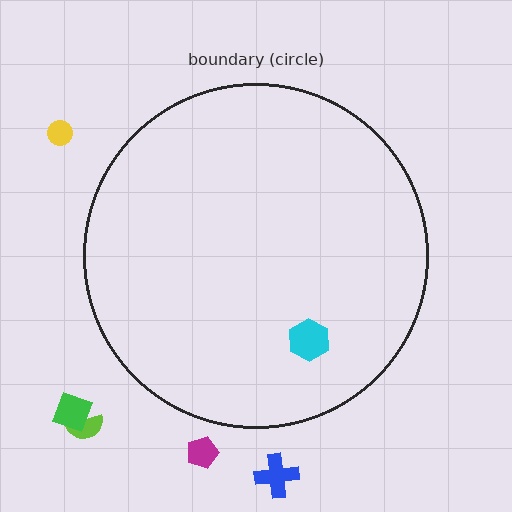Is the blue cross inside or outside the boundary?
Outside.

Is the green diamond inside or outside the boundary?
Outside.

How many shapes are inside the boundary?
1 inside, 5 outside.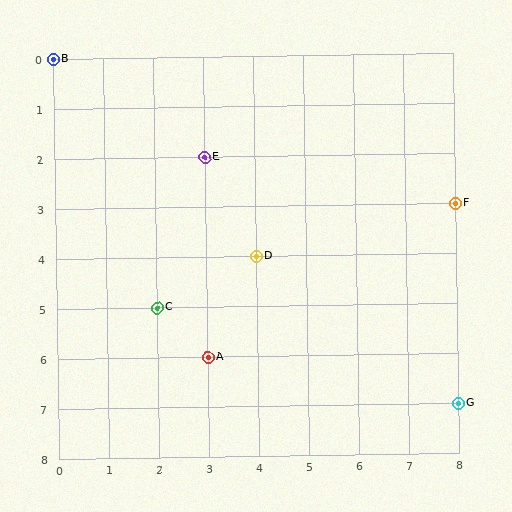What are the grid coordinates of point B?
Point B is at grid coordinates (0, 0).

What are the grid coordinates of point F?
Point F is at grid coordinates (8, 3).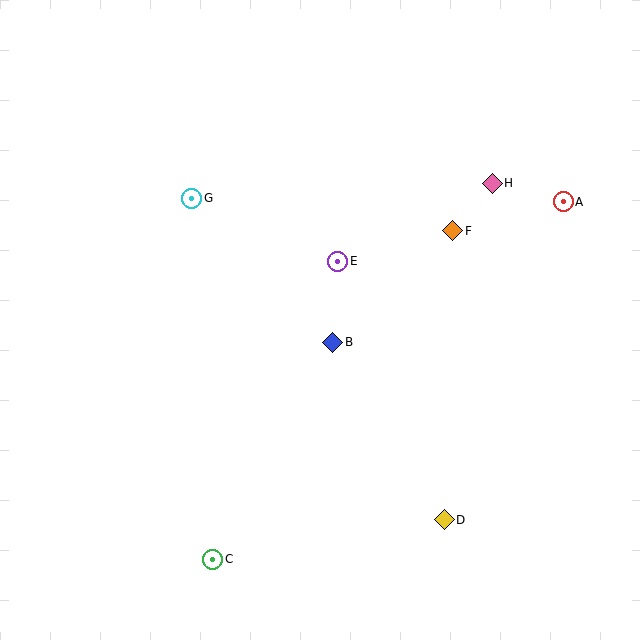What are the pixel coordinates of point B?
Point B is at (333, 342).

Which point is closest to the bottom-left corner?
Point C is closest to the bottom-left corner.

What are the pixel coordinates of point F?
Point F is at (453, 231).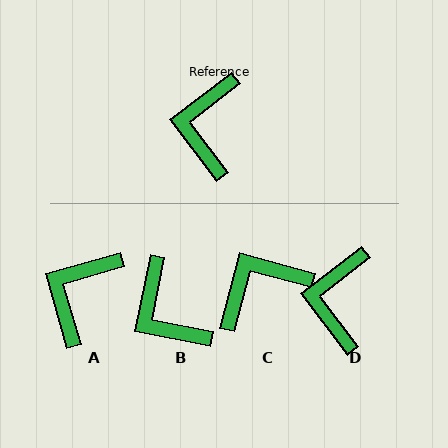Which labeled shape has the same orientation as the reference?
D.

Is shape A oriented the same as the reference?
No, it is off by about 21 degrees.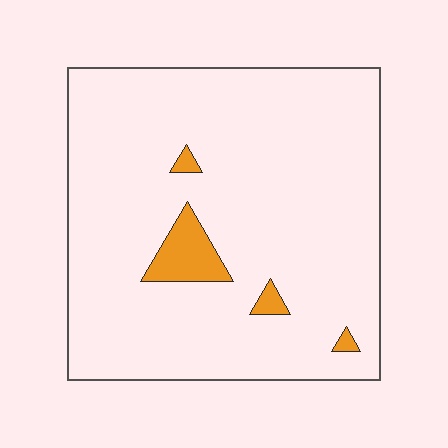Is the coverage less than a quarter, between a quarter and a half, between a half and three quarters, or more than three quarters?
Less than a quarter.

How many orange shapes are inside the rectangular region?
4.